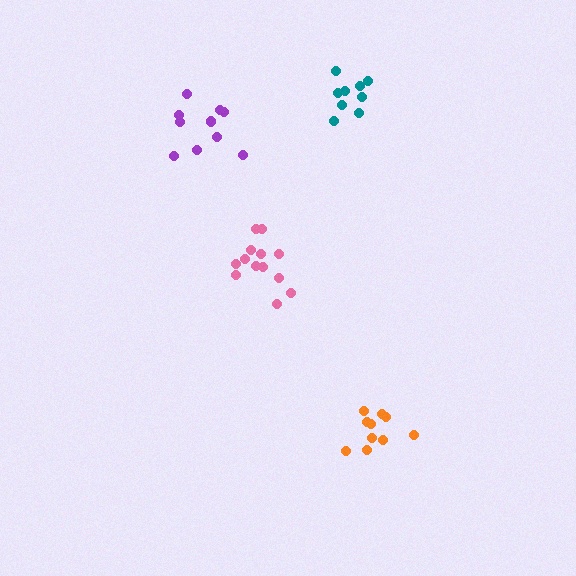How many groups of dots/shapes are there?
There are 4 groups.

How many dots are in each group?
Group 1: 13 dots, Group 2: 10 dots, Group 3: 9 dots, Group 4: 10 dots (42 total).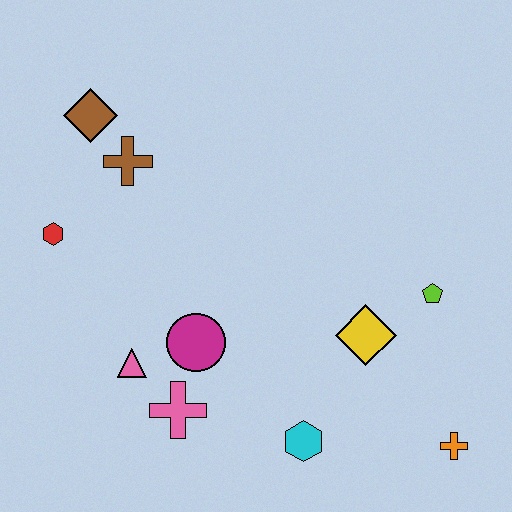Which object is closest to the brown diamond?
The brown cross is closest to the brown diamond.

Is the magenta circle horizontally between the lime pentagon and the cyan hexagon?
No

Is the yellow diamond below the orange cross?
No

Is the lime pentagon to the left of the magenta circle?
No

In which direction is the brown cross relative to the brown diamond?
The brown cross is below the brown diamond.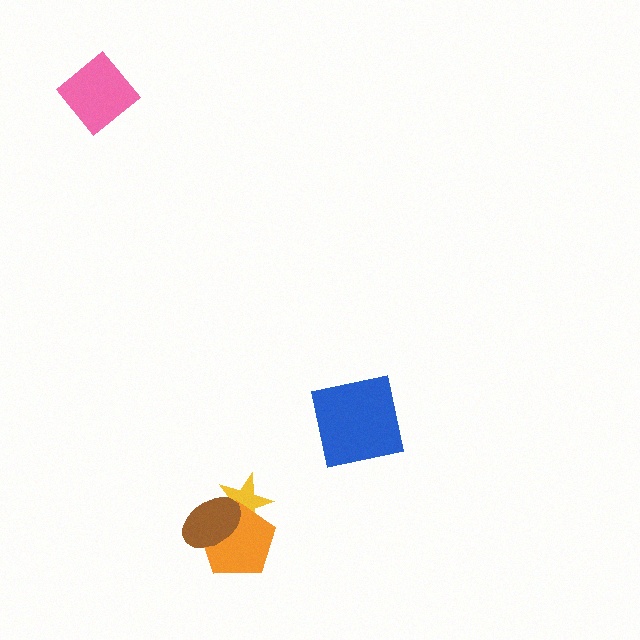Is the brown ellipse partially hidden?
No, no other shape covers it.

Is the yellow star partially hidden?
Yes, it is partially covered by another shape.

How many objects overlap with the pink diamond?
0 objects overlap with the pink diamond.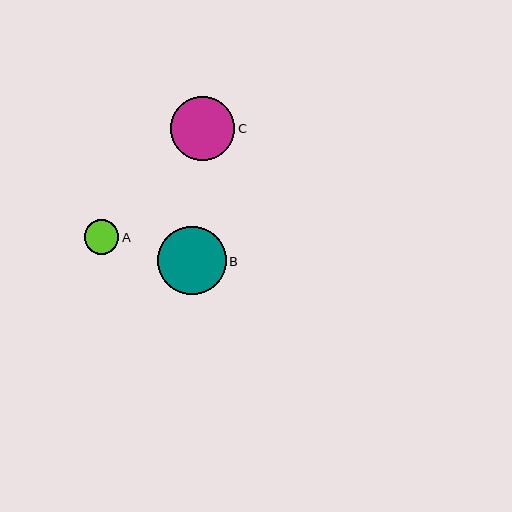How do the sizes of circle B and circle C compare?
Circle B and circle C are approximately the same size.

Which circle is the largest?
Circle B is the largest with a size of approximately 68 pixels.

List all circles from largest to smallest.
From largest to smallest: B, C, A.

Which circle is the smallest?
Circle A is the smallest with a size of approximately 35 pixels.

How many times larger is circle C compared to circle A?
Circle C is approximately 1.8 times the size of circle A.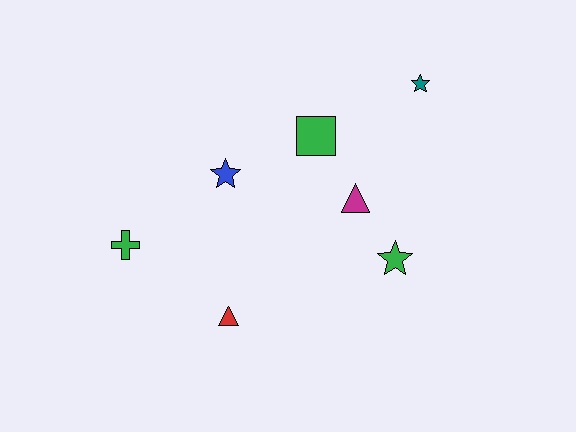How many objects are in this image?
There are 7 objects.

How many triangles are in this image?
There are 2 triangles.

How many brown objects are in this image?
There are no brown objects.